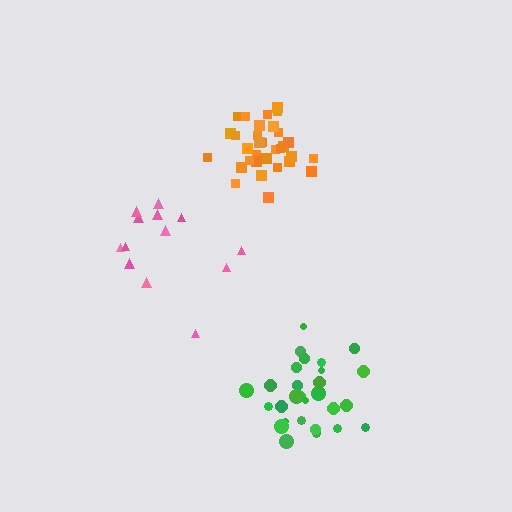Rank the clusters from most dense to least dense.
orange, green, pink.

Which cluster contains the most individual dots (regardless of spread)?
Orange (34).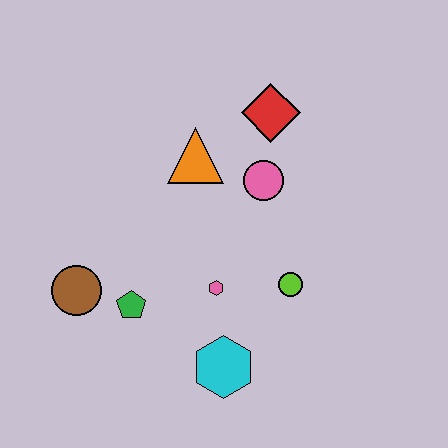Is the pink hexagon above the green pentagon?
Yes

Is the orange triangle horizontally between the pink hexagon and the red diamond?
No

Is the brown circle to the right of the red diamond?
No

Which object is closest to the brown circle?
The green pentagon is closest to the brown circle.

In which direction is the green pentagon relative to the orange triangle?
The green pentagon is below the orange triangle.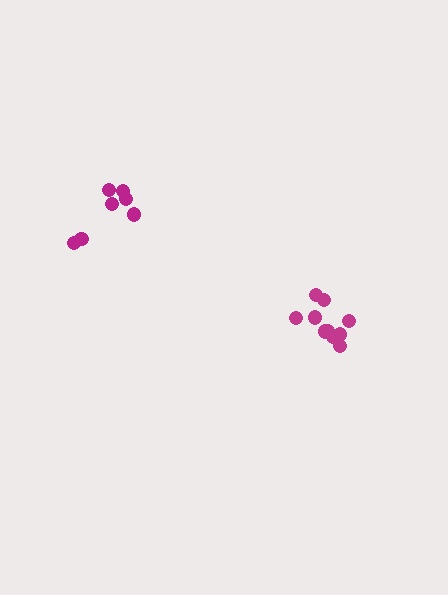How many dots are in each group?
Group 1: 11 dots, Group 2: 7 dots (18 total).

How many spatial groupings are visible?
There are 2 spatial groupings.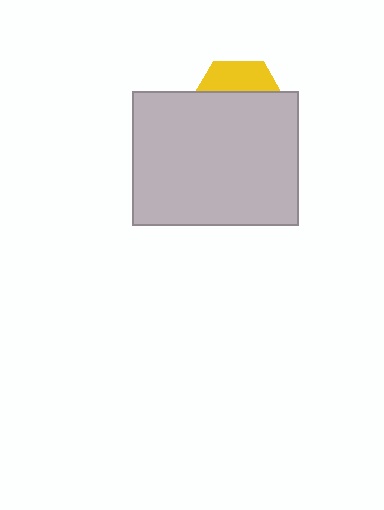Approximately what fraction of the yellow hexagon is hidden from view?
Roughly 70% of the yellow hexagon is hidden behind the light gray rectangle.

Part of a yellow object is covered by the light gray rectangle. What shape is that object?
It is a hexagon.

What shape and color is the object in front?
The object in front is a light gray rectangle.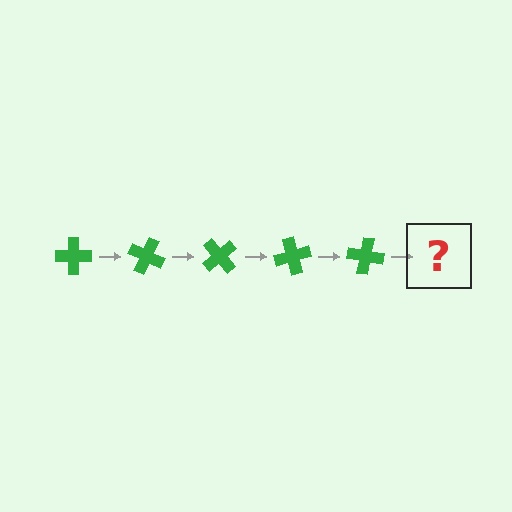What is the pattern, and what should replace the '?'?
The pattern is that the cross rotates 25 degrees each step. The '?' should be a green cross rotated 125 degrees.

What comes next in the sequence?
The next element should be a green cross rotated 125 degrees.